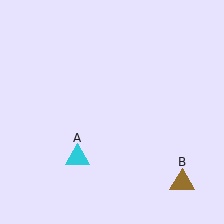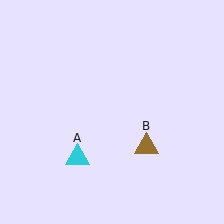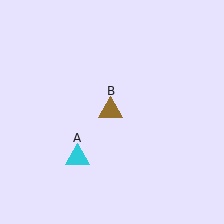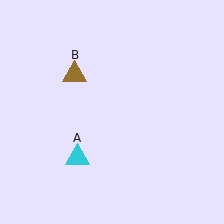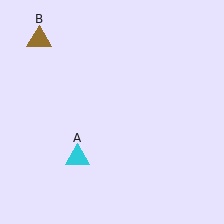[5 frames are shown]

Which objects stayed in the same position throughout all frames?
Cyan triangle (object A) remained stationary.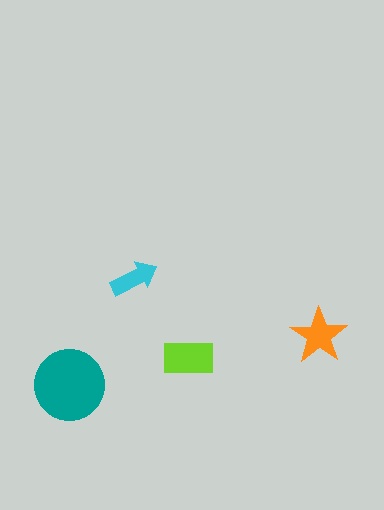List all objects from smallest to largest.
The cyan arrow, the orange star, the lime rectangle, the teal circle.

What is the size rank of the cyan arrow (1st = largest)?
4th.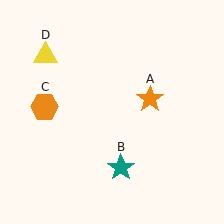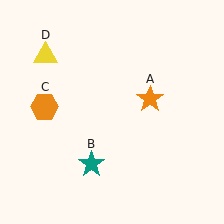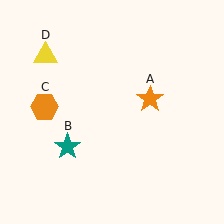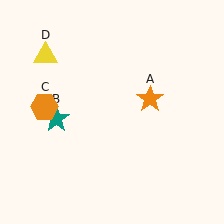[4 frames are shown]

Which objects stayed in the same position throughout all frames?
Orange star (object A) and orange hexagon (object C) and yellow triangle (object D) remained stationary.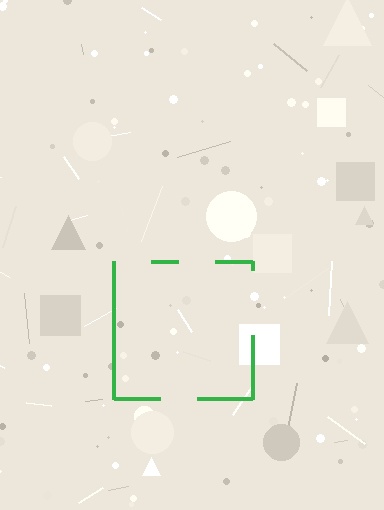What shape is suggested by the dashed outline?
The dashed outline suggests a square.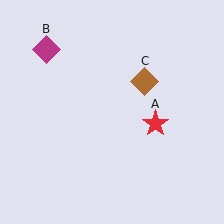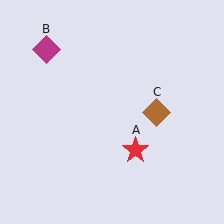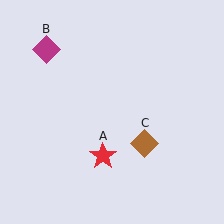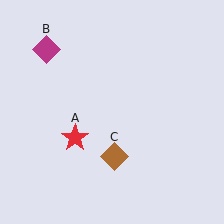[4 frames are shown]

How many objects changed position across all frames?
2 objects changed position: red star (object A), brown diamond (object C).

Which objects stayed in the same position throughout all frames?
Magenta diamond (object B) remained stationary.